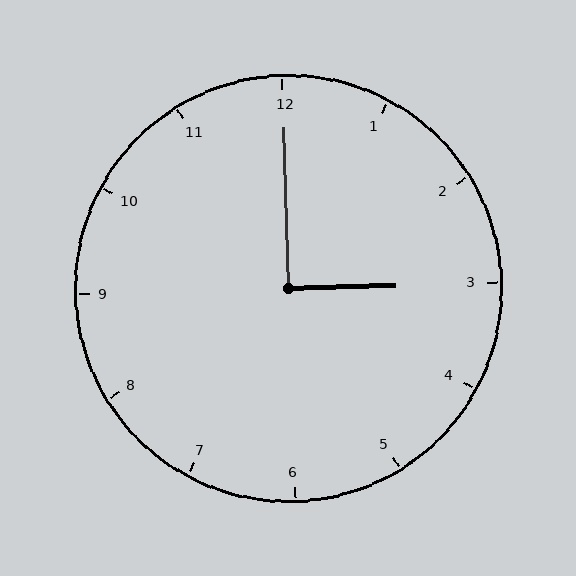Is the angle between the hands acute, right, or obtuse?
It is right.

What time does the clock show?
3:00.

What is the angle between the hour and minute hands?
Approximately 90 degrees.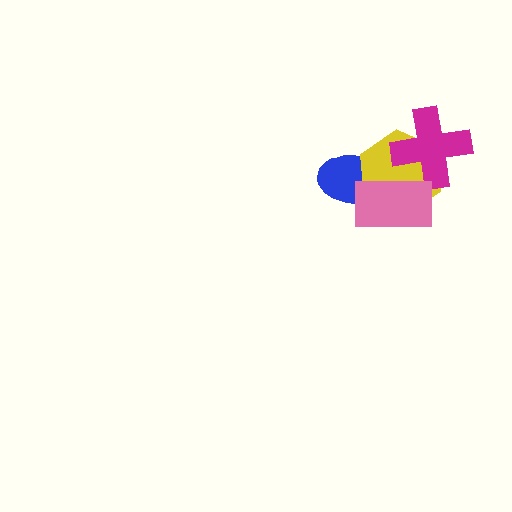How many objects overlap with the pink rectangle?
3 objects overlap with the pink rectangle.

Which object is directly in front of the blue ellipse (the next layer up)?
The yellow hexagon is directly in front of the blue ellipse.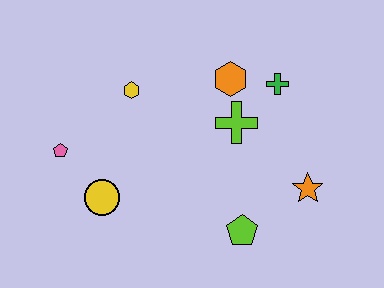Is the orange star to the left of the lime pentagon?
No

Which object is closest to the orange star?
The lime pentagon is closest to the orange star.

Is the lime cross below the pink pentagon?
No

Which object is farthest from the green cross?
The pink pentagon is farthest from the green cross.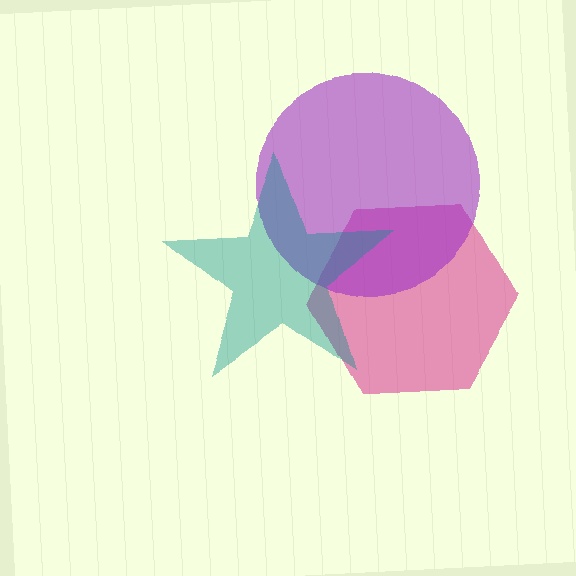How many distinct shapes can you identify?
There are 3 distinct shapes: a magenta hexagon, a purple circle, a teal star.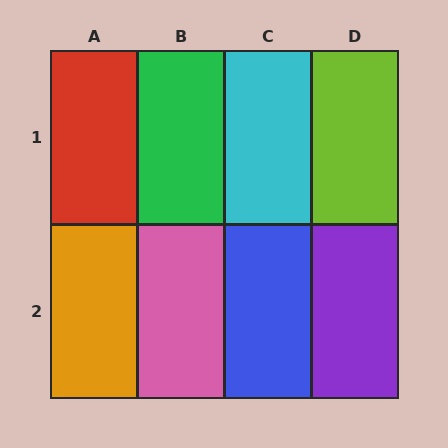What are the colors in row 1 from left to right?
Red, green, cyan, lime.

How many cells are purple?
1 cell is purple.